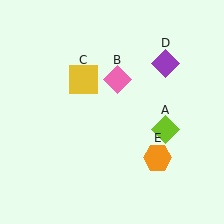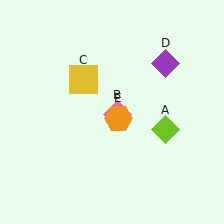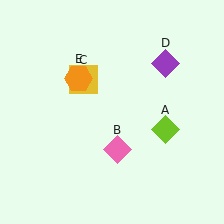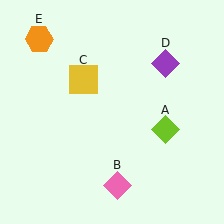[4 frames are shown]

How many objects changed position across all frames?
2 objects changed position: pink diamond (object B), orange hexagon (object E).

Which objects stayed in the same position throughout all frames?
Lime diamond (object A) and yellow square (object C) and purple diamond (object D) remained stationary.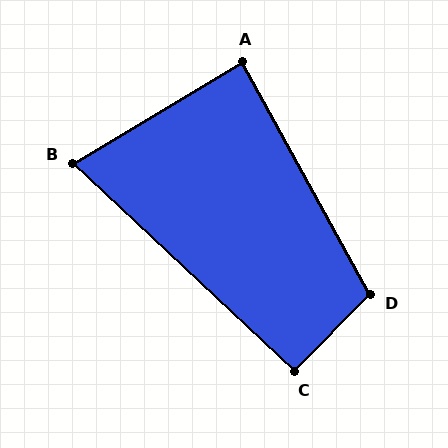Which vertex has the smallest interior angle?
B, at approximately 74 degrees.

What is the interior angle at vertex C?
Approximately 92 degrees (approximately right).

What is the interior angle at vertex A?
Approximately 88 degrees (approximately right).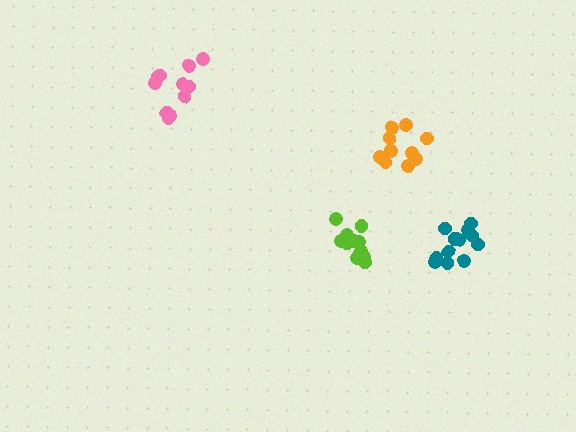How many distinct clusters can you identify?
There are 4 distinct clusters.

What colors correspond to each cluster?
The clusters are colored: pink, orange, teal, lime.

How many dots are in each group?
Group 1: 11 dots, Group 2: 10 dots, Group 3: 13 dots, Group 4: 11 dots (45 total).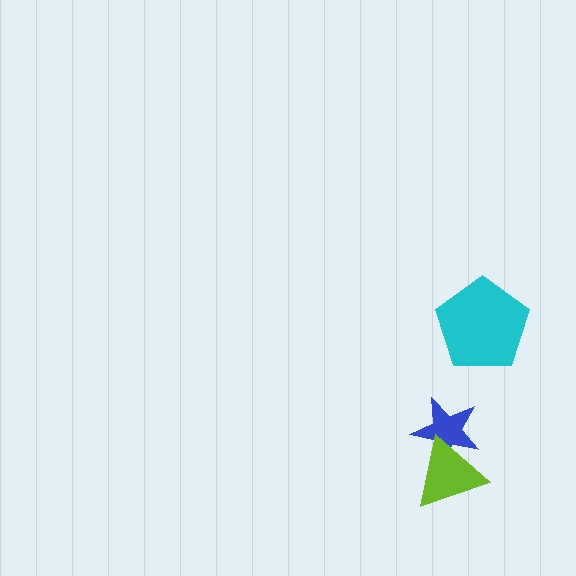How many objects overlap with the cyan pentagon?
0 objects overlap with the cyan pentagon.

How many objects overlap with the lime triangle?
1 object overlaps with the lime triangle.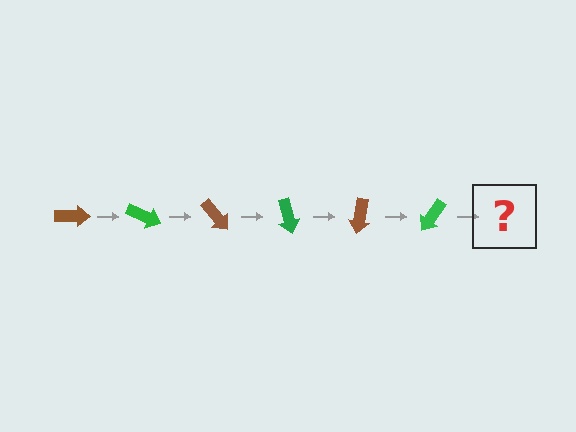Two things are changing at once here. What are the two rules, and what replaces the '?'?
The two rules are that it rotates 25 degrees each step and the color cycles through brown and green. The '?' should be a brown arrow, rotated 150 degrees from the start.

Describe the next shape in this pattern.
It should be a brown arrow, rotated 150 degrees from the start.